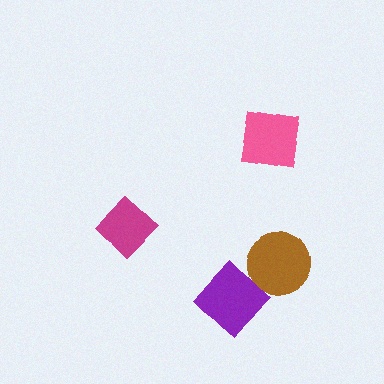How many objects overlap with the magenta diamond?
0 objects overlap with the magenta diamond.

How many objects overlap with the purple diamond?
1 object overlaps with the purple diamond.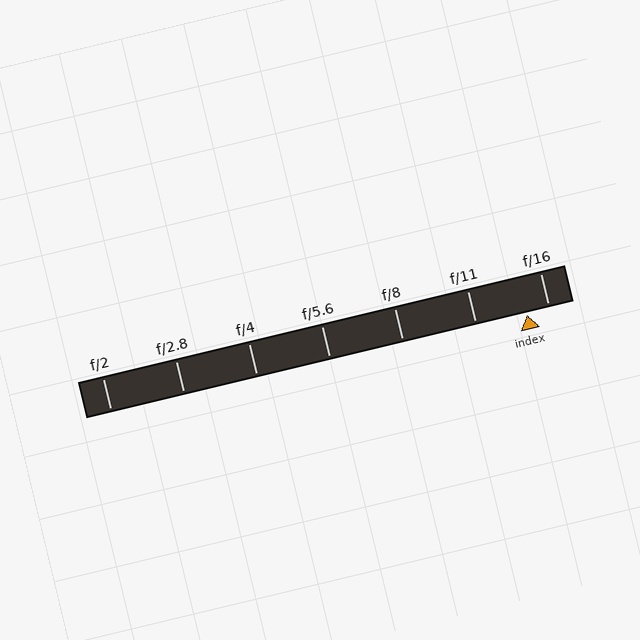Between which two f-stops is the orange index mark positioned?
The index mark is between f/11 and f/16.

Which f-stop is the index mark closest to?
The index mark is closest to f/16.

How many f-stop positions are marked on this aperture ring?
There are 7 f-stop positions marked.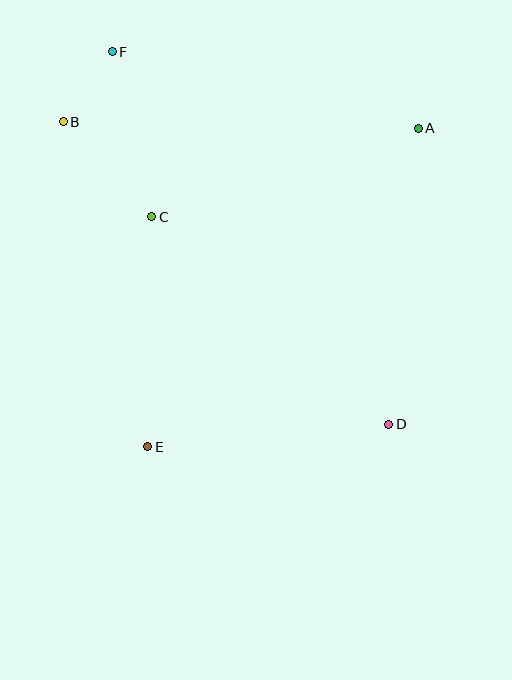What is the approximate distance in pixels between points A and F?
The distance between A and F is approximately 315 pixels.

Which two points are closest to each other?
Points B and F are closest to each other.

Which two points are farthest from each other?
Points D and F are farthest from each other.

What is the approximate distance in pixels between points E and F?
The distance between E and F is approximately 397 pixels.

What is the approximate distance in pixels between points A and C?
The distance between A and C is approximately 281 pixels.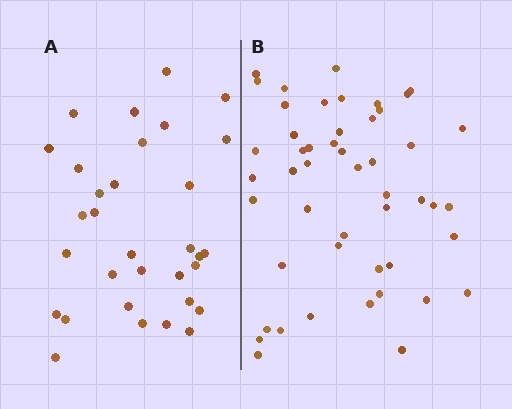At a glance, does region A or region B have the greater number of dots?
Region B (the right region) has more dots.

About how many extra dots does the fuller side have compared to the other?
Region B has approximately 15 more dots than region A.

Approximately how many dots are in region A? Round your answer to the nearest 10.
About 30 dots. (The exact count is 32, which rounds to 30.)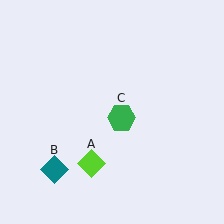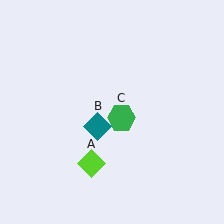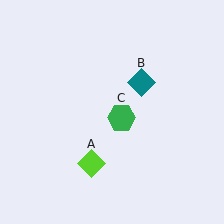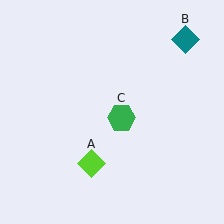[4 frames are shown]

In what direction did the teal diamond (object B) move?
The teal diamond (object B) moved up and to the right.